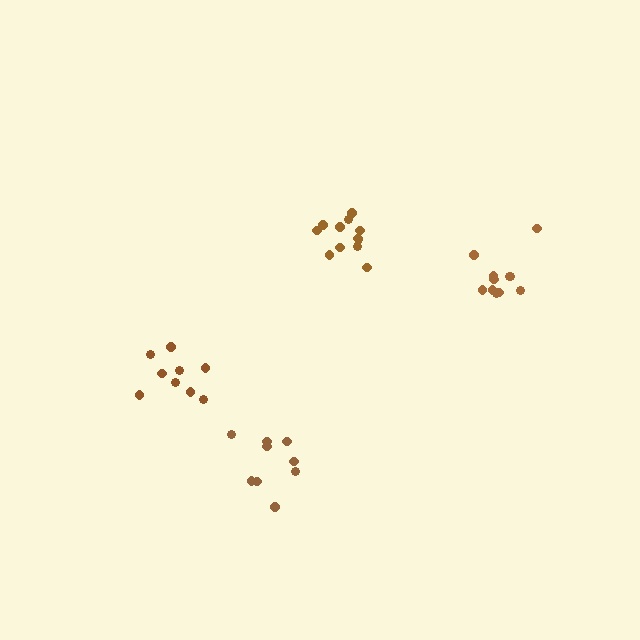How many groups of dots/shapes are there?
There are 4 groups.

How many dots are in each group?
Group 1: 9 dots, Group 2: 9 dots, Group 3: 12 dots, Group 4: 11 dots (41 total).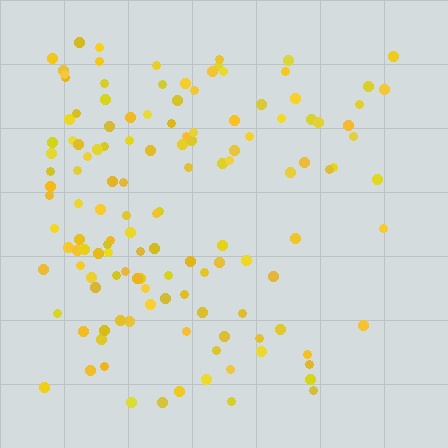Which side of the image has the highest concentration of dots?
The left.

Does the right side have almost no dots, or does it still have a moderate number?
Still a moderate number, just noticeably fewer than the left.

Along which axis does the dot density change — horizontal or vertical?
Horizontal.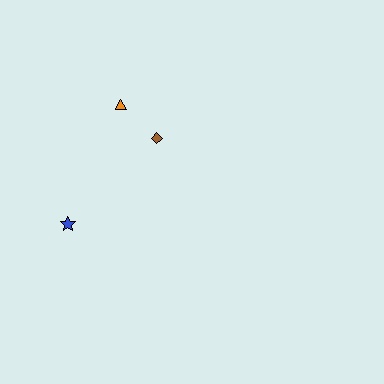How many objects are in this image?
There are 3 objects.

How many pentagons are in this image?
There are no pentagons.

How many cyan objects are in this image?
There are no cyan objects.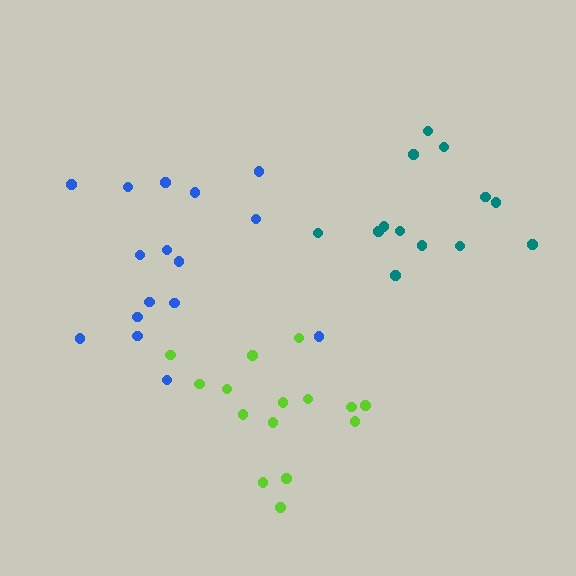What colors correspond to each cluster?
The clusters are colored: blue, lime, teal.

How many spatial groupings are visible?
There are 3 spatial groupings.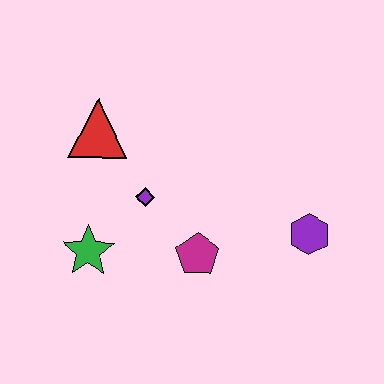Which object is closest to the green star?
The purple diamond is closest to the green star.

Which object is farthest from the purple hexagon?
The red triangle is farthest from the purple hexagon.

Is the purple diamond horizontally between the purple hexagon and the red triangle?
Yes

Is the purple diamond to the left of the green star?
No